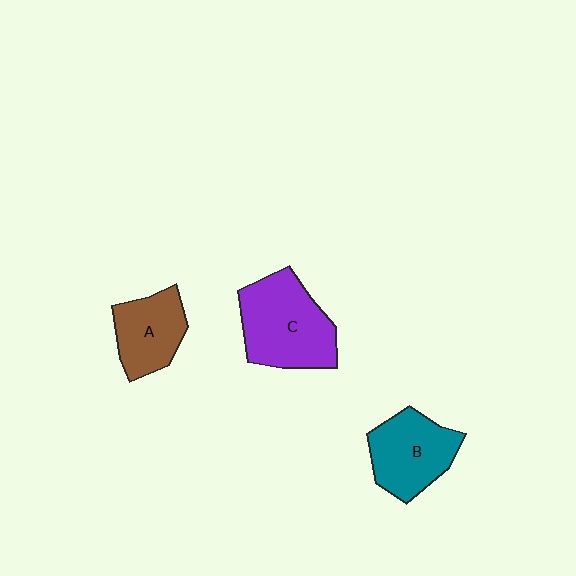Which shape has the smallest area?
Shape A (brown).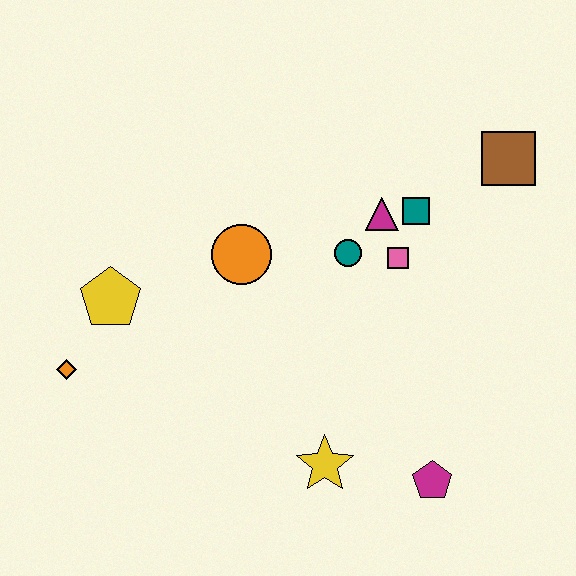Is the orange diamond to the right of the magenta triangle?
No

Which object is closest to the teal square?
The magenta triangle is closest to the teal square.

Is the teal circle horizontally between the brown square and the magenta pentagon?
No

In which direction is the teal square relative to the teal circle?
The teal square is to the right of the teal circle.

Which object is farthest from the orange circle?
The magenta pentagon is farthest from the orange circle.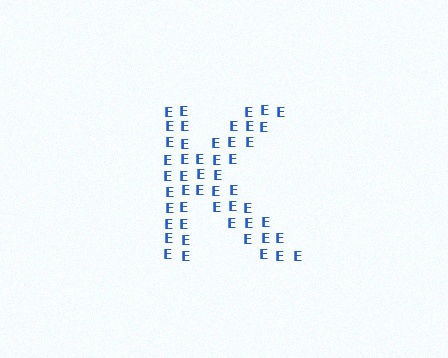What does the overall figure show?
The overall figure shows the letter K.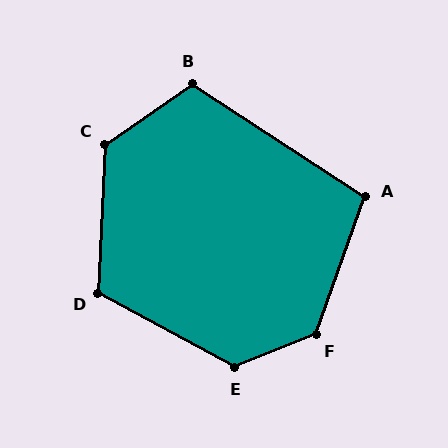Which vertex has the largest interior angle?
F, at approximately 132 degrees.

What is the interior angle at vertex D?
Approximately 116 degrees (obtuse).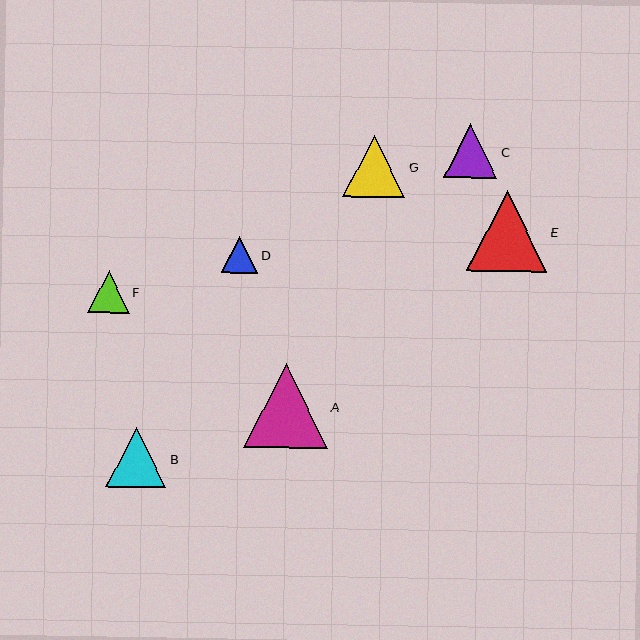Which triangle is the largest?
Triangle A is the largest with a size of approximately 84 pixels.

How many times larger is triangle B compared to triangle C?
Triangle B is approximately 1.1 times the size of triangle C.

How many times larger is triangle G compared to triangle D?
Triangle G is approximately 1.7 times the size of triangle D.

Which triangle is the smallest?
Triangle D is the smallest with a size of approximately 36 pixels.